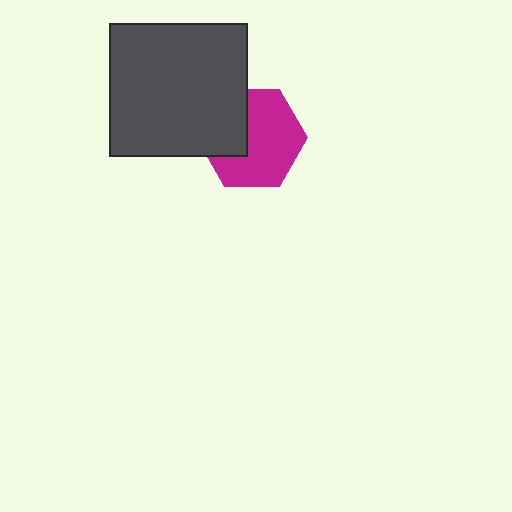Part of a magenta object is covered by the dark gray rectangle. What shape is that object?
It is a hexagon.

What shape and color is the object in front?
The object in front is a dark gray rectangle.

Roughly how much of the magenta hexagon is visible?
Most of it is visible (roughly 67%).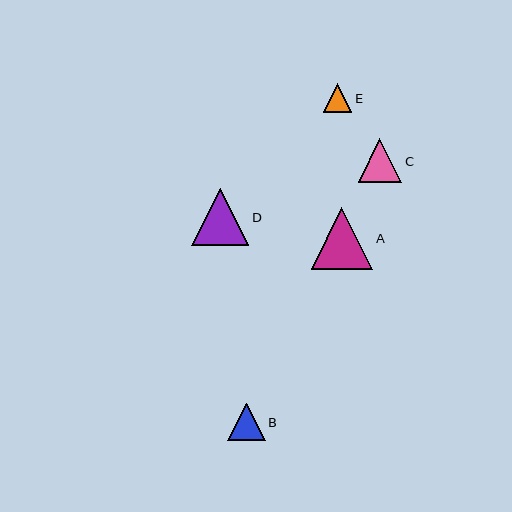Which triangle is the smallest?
Triangle E is the smallest with a size of approximately 29 pixels.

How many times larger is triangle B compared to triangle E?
Triangle B is approximately 1.3 times the size of triangle E.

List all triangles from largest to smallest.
From largest to smallest: A, D, C, B, E.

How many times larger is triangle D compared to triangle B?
Triangle D is approximately 1.5 times the size of triangle B.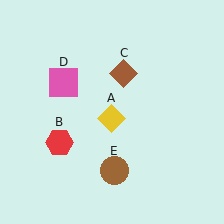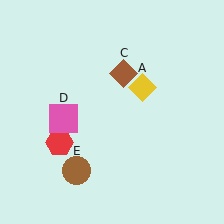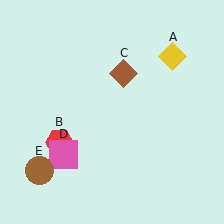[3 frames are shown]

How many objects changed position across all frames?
3 objects changed position: yellow diamond (object A), pink square (object D), brown circle (object E).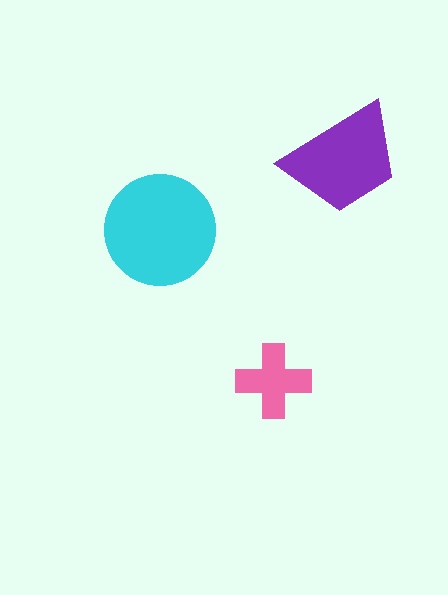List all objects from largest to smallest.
The cyan circle, the purple trapezoid, the pink cross.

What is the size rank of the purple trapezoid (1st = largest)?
2nd.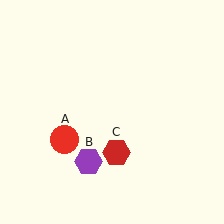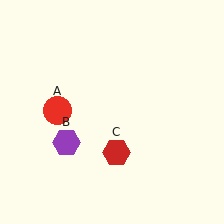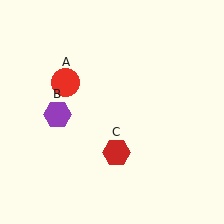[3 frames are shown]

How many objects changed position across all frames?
2 objects changed position: red circle (object A), purple hexagon (object B).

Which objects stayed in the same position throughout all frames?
Red hexagon (object C) remained stationary.